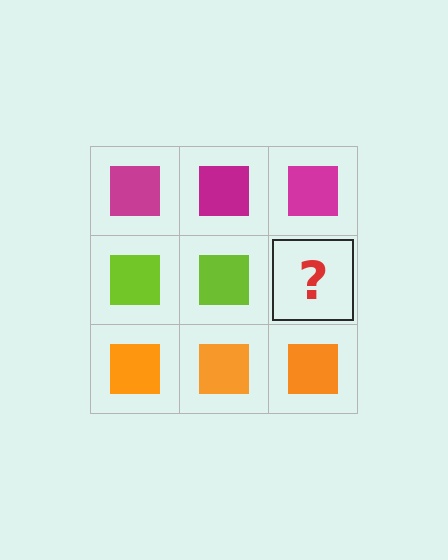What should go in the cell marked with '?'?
The missing cell should contain a lime square.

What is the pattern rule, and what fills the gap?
The rule is that each row has a consistent color. The gap should be filled with a lime square.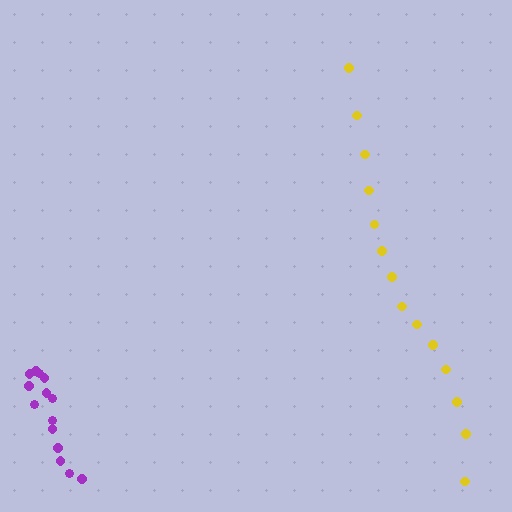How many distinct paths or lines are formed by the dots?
There are 2 distinct paths.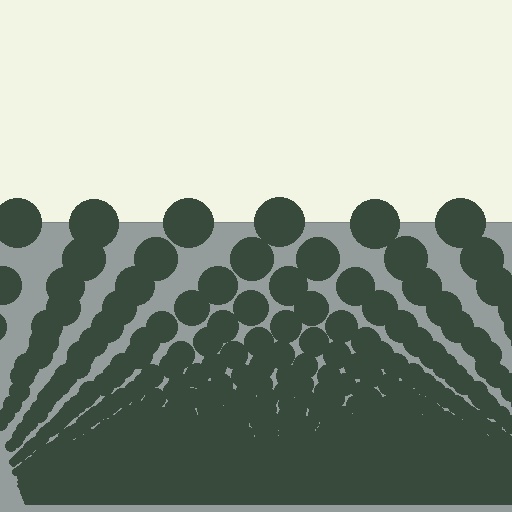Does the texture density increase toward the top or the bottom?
Density increases toward the bottom.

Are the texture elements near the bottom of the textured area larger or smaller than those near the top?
Smaller. The gradient is inverted — elements near the bottom are smaller and denser.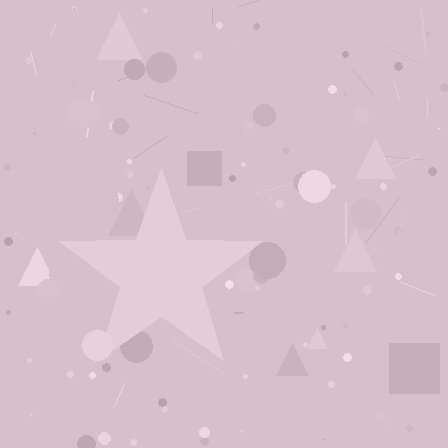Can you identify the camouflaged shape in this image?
The camouflaged shape is a star.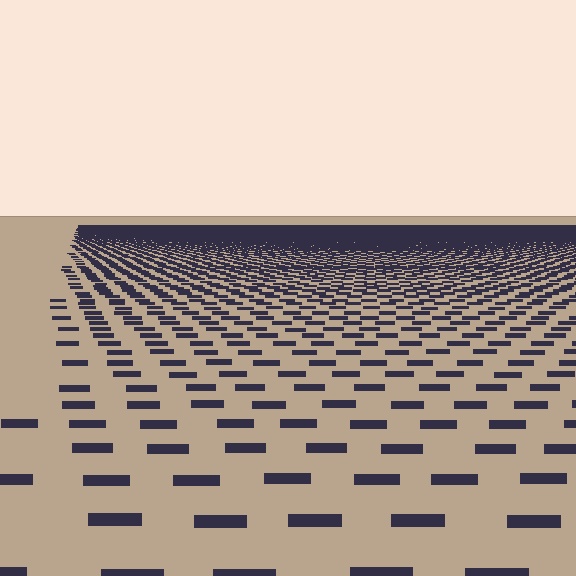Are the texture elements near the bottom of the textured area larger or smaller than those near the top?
Larger. Near the bottom, elements are closer to the viewer and appear at a bigger on-screen size.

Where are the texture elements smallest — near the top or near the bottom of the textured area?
Near the top.